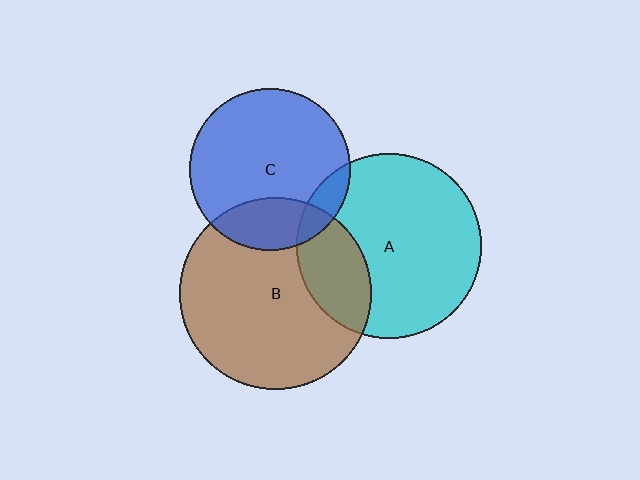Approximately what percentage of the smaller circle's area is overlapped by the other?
Approximately 10%.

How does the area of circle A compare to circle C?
Approximately 1.3 times.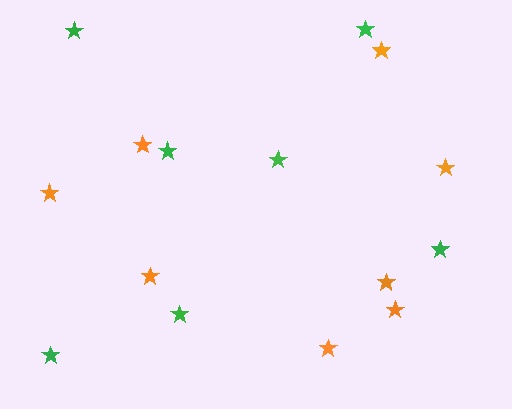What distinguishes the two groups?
There are 2 groups: one group of green stars (7) and one group of orange stars (8).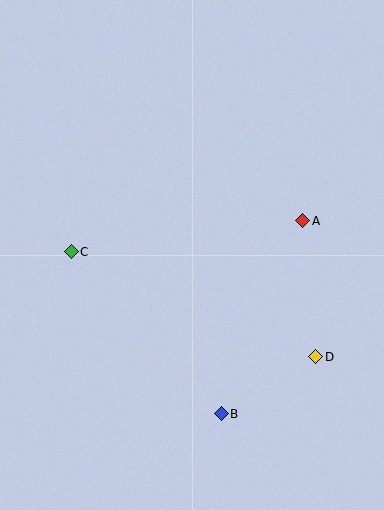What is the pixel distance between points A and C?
The distance between A and C is 234 pixels.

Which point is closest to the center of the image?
Point A at (303, 221) is closest to the center.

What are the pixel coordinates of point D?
Point D is at (316, 357).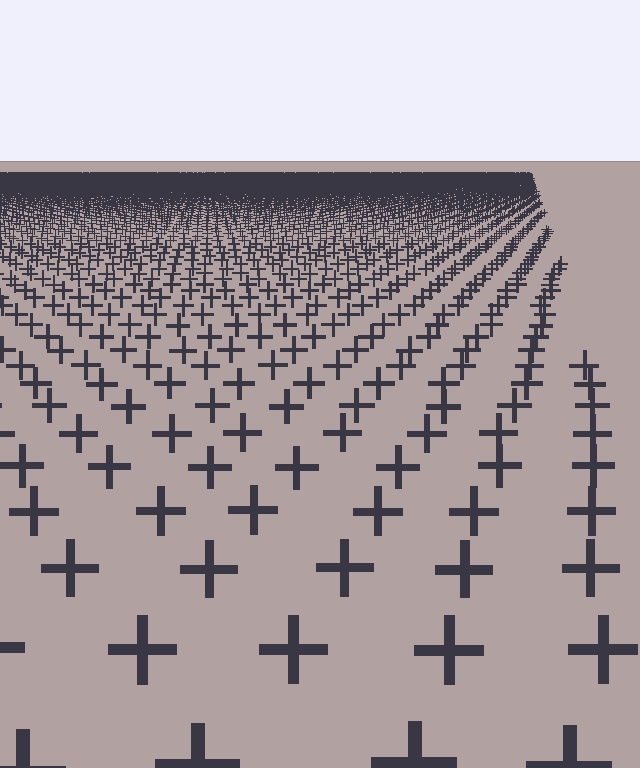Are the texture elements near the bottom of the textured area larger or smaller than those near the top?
Larger. Near the bottom, elements are closer to the viewer and appear at a bigger on-screen size.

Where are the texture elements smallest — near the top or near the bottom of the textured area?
Near the top.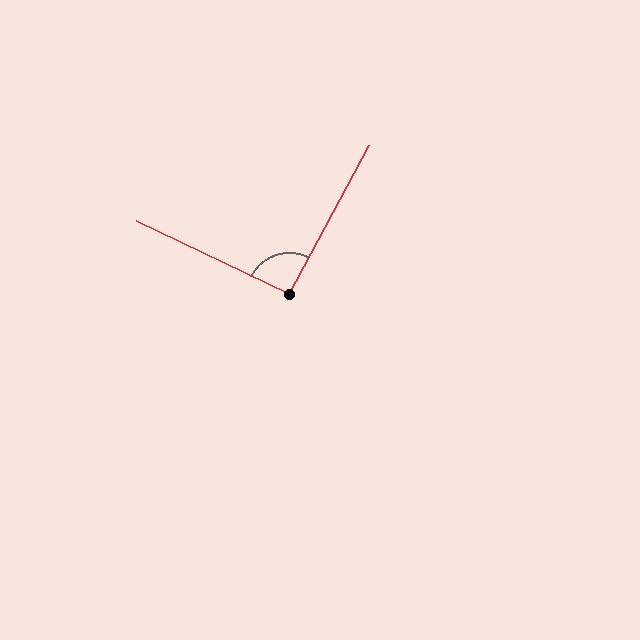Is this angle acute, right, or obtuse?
It is approximately a right angle.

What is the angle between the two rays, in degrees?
Approximately 93 degrees.